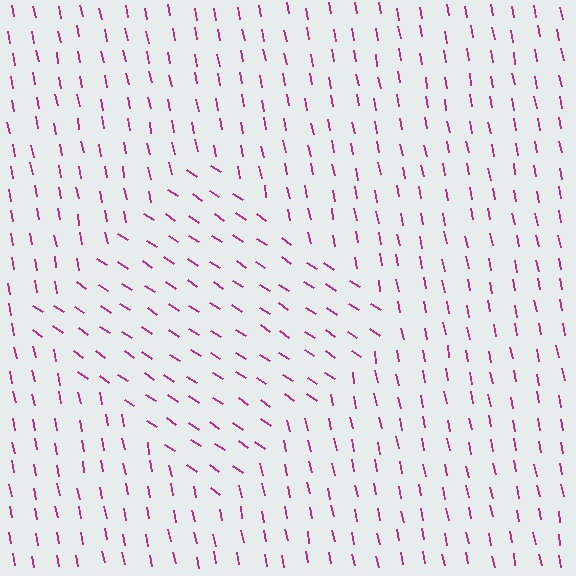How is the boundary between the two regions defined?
The boundary is defined purely by a change in line orientation (approximately 45 degrees difference). All lines are the same color and thickness.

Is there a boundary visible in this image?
Yes, there is a texture boundary formed by a change in line orientation.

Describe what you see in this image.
The image is filled with small magenta line segments. A diamond region in the image has lines oriented differently from the surrounding lines, creating a visible texture boundary.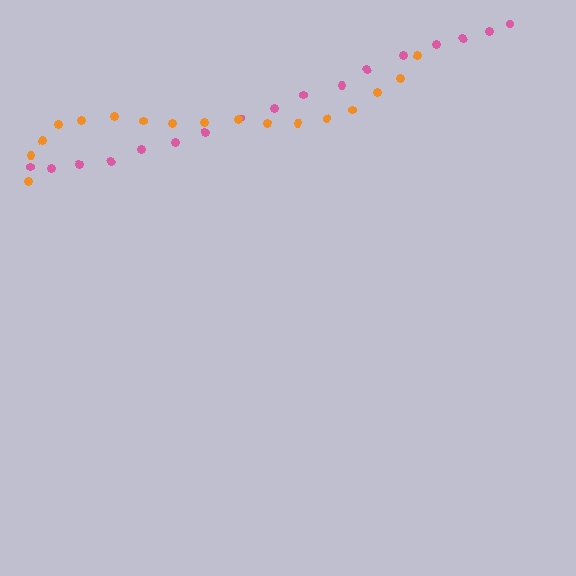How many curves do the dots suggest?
There are 2 distinct paths.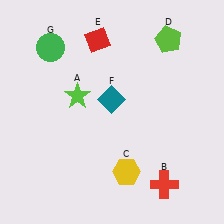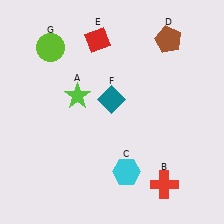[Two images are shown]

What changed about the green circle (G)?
In Image 1, G is green. In Image 2, it changed to lime.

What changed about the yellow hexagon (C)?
In Image 1, C is yellow. In Image 2, it changed to cyan.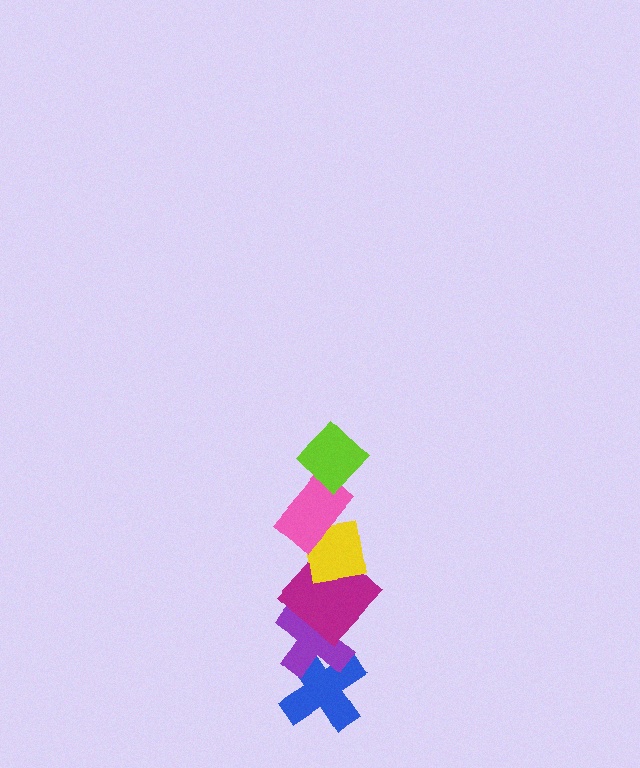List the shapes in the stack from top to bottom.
From top to bottom: the lime diamond, the pink rectangle, the yellow square, the magenta diamond, the purple cross, the blue cross.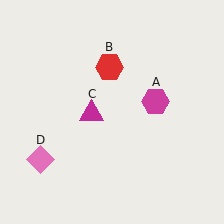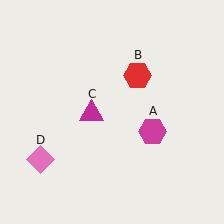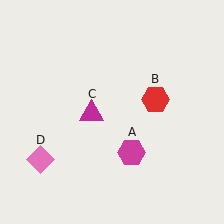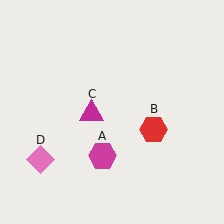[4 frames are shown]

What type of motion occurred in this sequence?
The magenta hexagon (object A), red hexagon (object B) rotated clockwise around the center of the scene.